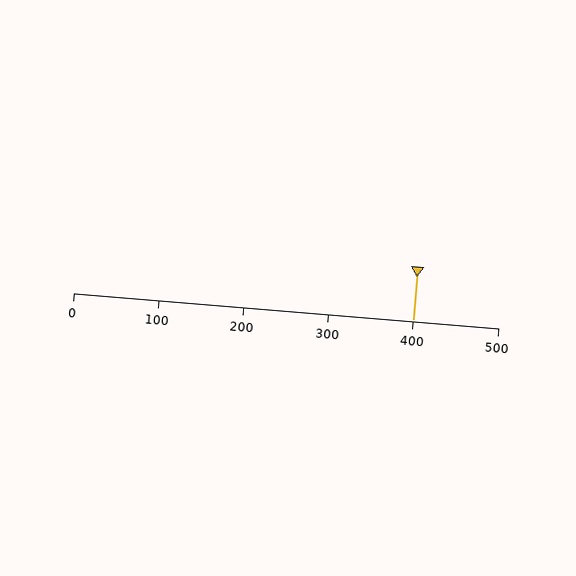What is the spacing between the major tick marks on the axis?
The major ticks are spaced 100 apart.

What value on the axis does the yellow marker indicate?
The marker indicates approximately 400.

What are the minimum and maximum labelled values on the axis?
The axis runs from 0 to 500.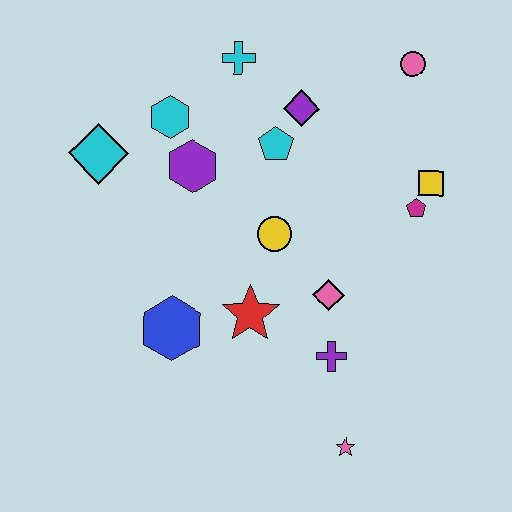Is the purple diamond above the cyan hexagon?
Yes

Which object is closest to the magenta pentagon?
The yellow square is closest to the magenta pentagon.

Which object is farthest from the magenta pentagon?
The cyan diamond is farthest from the magenta pentagon.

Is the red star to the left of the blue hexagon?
No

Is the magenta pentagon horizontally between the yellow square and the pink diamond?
Yes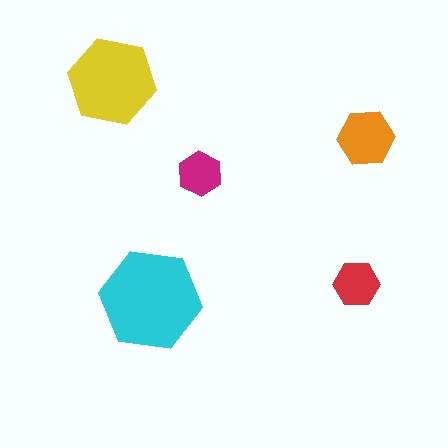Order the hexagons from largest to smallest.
the cyan one, the yellow one, the orange one, the red one, the magenta one.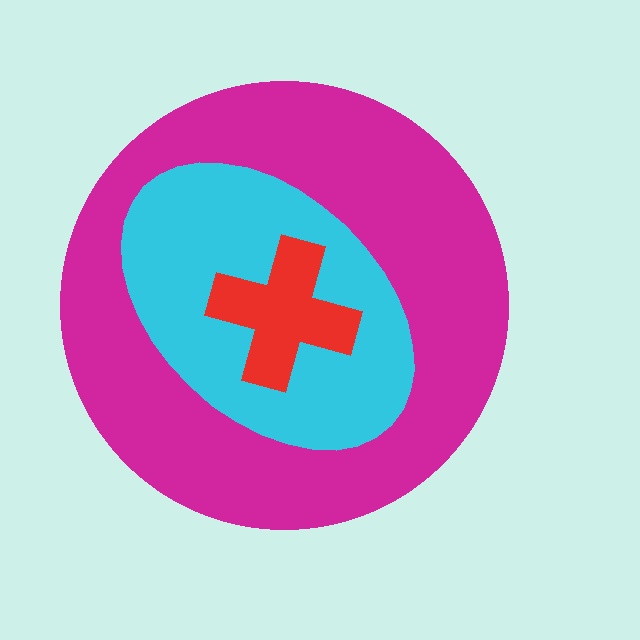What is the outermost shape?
The magenta circle.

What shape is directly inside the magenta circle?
The cyan ellipse.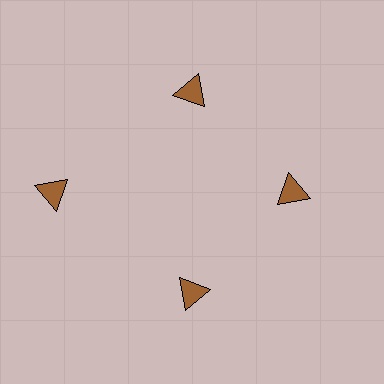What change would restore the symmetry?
The symmetry would be restored by moving it inward, back onto the ring so that all 4 triangles sit at equal angles and equal distance from the center.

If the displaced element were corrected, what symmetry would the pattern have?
It would have 4-fold rotational symmetry — the pattern would map onto itself every 90 degrees.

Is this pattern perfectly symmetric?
No. The 4 brown triangles are arranged in a ring, but one element near the 9 o'clock position is pushed outward from the center, breaking the 4-fold rotational symmetry.